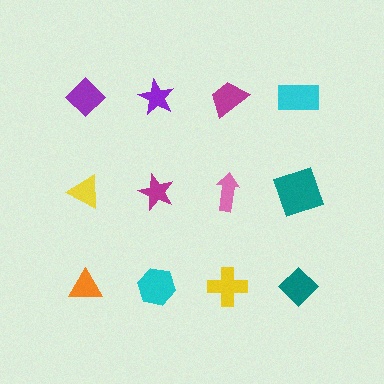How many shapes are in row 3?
4 shapes.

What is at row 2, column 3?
A pink arrow.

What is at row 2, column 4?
A teal square.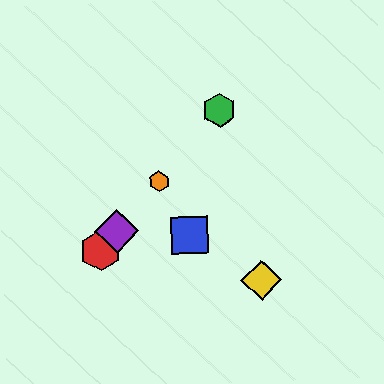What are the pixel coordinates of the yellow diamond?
The yellow diamond is at (261, 280).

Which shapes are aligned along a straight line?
The red hexagon, the green hexagon, the purple diamond, the orange hexagon are aligned along a straight line.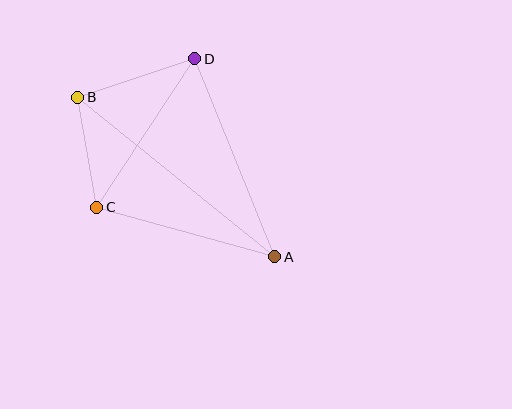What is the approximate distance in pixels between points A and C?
The distance between A and C is approximately 185 pixels.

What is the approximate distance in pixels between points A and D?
The distance between A and D is approximately 214 pixels.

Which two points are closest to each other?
Points B and C are closest to each other.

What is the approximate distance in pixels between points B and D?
The distance between B and D is approximately 123 pixels.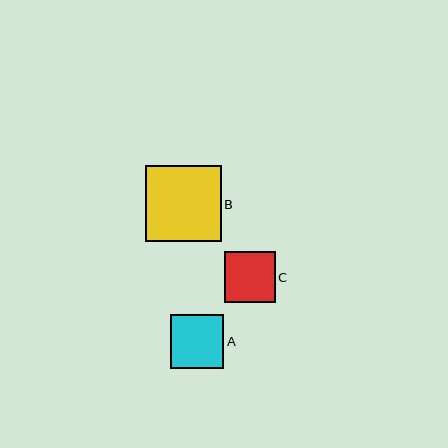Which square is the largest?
Square B is the largest with a size of approximately 75 pixels.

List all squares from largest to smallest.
From largest to smallest: B, A, C.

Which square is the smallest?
Square C is the smallest with a size of approximately 51 pixels.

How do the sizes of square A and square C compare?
Square A and square C are approximately the same size.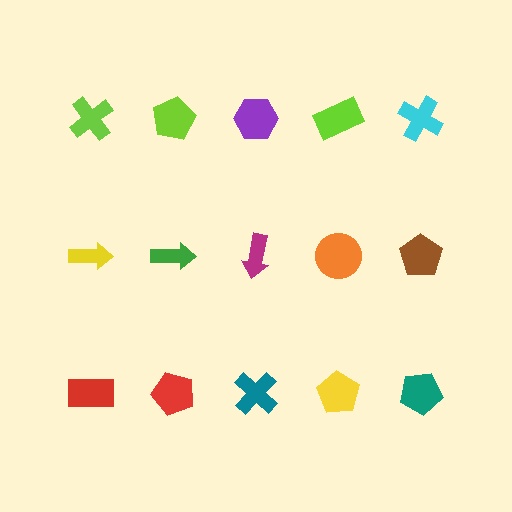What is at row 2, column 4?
An orange circle.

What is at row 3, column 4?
A yellow pentagon.